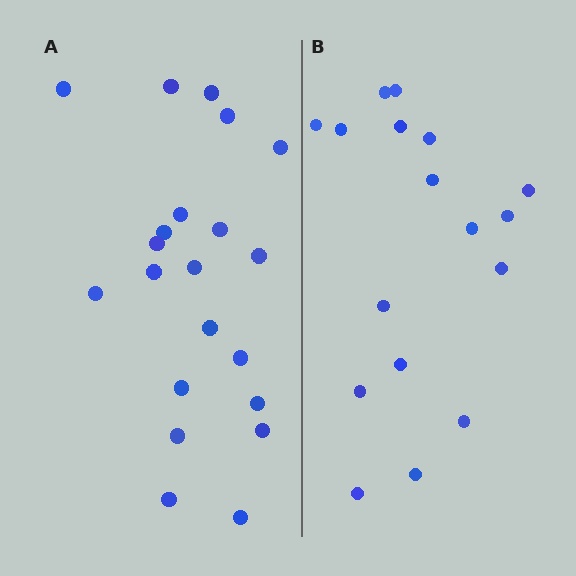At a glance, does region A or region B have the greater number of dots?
Region A (the left region) has more dots.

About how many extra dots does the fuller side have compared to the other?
Region A has about 4 more dots than region B.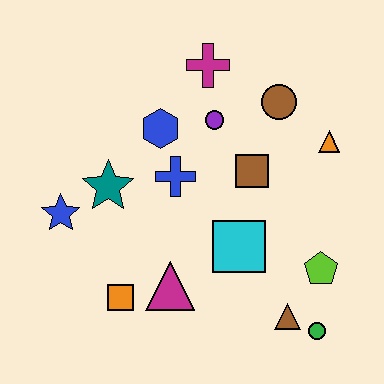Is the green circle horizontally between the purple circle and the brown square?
No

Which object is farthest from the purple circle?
The green circle is farthest from the purple circle.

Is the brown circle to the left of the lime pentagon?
Yes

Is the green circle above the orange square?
No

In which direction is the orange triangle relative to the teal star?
The orange triangle is to the right of the teal star.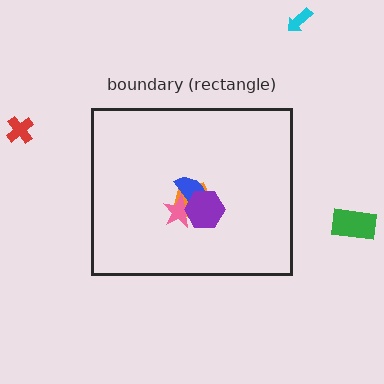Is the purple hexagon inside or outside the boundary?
Inside.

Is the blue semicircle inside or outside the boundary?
Inside.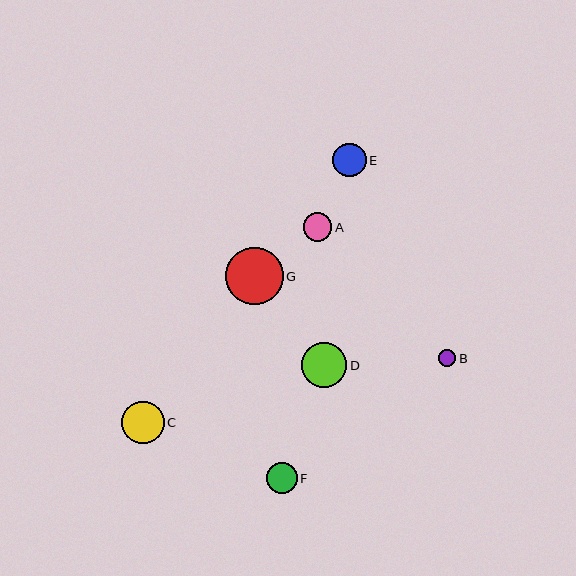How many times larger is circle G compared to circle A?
Circle G is approximately 2.0 times the size of circle A.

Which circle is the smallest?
Circle B is the smallest with a size of approximately 17 pixels.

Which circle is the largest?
Circle G is the largest with a size of approximately 57 pixels.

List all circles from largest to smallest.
From largest to smallest: G, D, C, E, F, A, B.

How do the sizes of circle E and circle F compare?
Circle E and circle F are approximately the same size.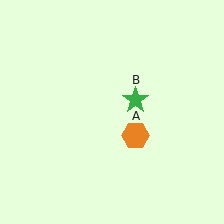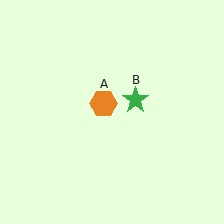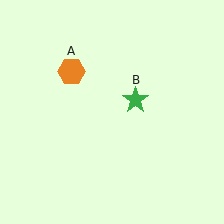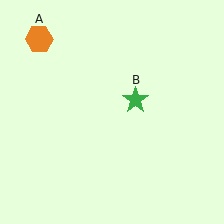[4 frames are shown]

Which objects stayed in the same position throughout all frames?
Green star (object B) remained stationary.